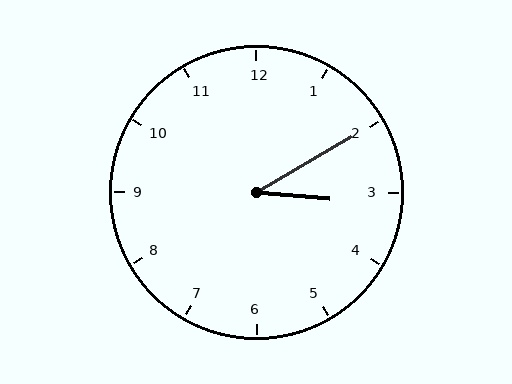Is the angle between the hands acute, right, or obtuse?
It is acute.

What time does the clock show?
3:10.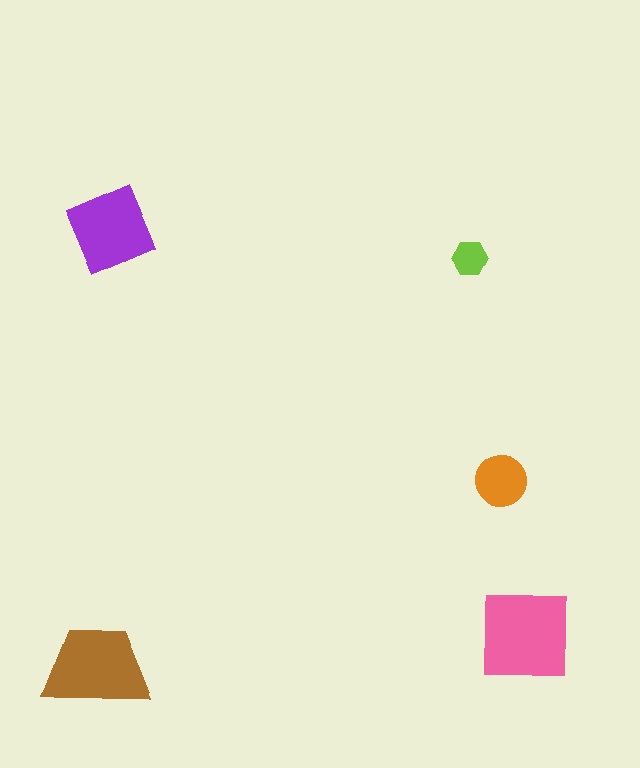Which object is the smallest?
The lime hexagon.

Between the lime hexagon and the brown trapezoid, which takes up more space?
The brown trapezoid.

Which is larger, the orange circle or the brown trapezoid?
The brown trapezoid.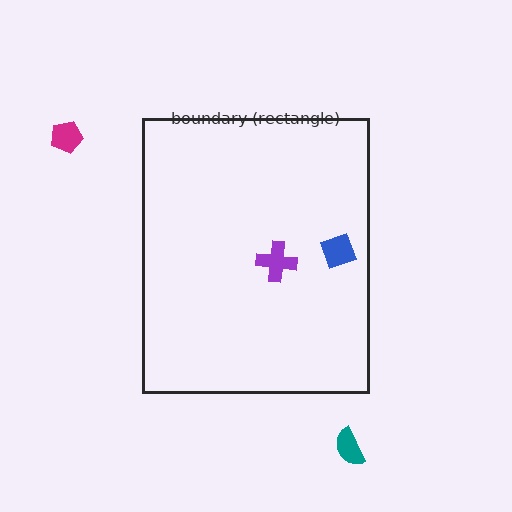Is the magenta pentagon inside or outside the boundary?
Outside.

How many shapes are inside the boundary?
2 inside, 2 outside.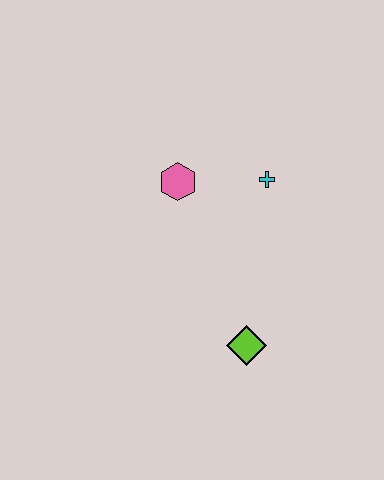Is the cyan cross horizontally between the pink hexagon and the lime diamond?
No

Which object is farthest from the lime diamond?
The pink hexagon is farthest from the lime diamond.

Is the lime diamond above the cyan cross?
No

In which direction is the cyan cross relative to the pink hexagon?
The cyan cross is to the right of the pink hexagon.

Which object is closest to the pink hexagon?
The cyan cross is closest to the pink hexagon.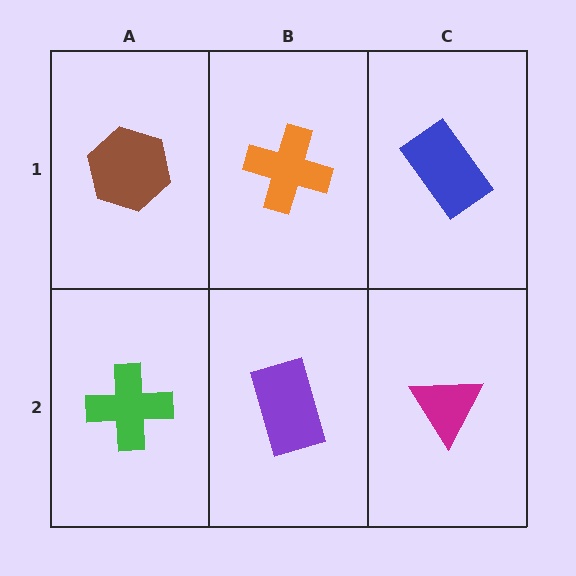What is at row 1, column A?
A brown hexagon.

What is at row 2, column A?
A green cross.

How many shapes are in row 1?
3 shapes.